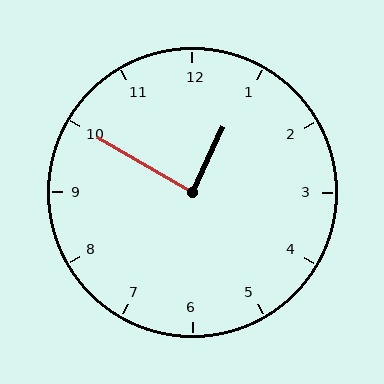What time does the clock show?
12:50.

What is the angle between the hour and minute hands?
Approximately 85 degrees.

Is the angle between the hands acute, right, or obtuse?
It is right.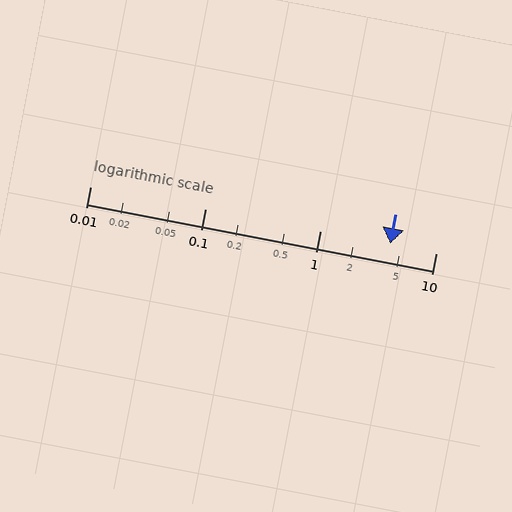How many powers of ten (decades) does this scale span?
The scale spans 3 decades, from 0.01 to 10.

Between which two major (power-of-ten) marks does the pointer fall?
The pointer is between 1 and 10.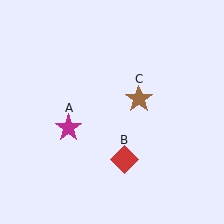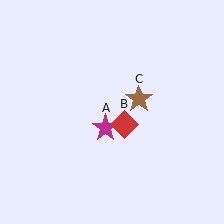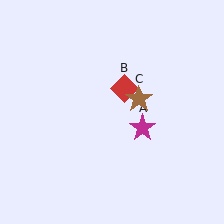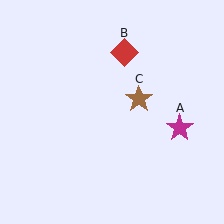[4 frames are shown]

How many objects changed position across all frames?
2 objects changed position: magenta star (object A), red diamond (object B).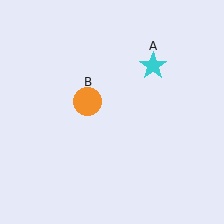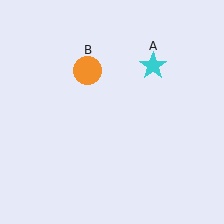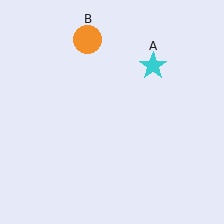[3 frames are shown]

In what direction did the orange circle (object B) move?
The orange circle (object B) moved up.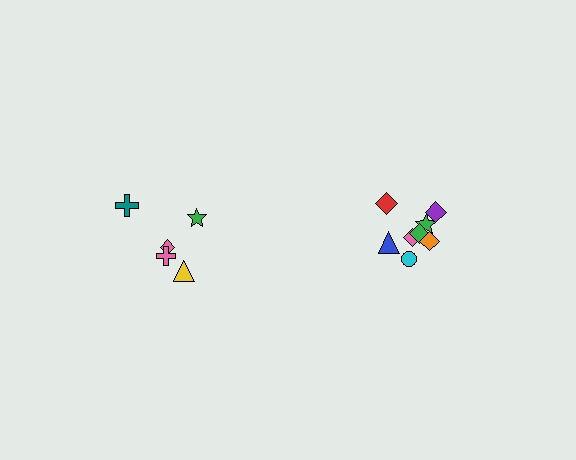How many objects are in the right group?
There are 8 objects.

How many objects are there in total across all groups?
There are 13 objects.